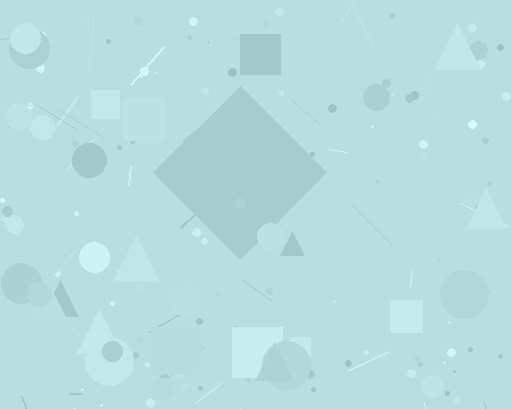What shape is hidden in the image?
A diamond is hidden in the image.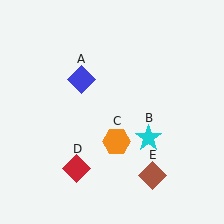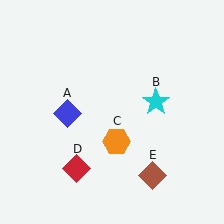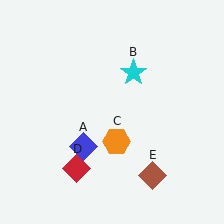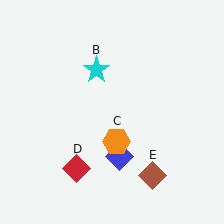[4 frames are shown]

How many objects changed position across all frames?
2 objects changed position: blue diamond (object A), cyan star (object B).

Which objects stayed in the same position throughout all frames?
Orange hexagon (object C) and red diamond (object D) and brown diamond (object E) remained stationary.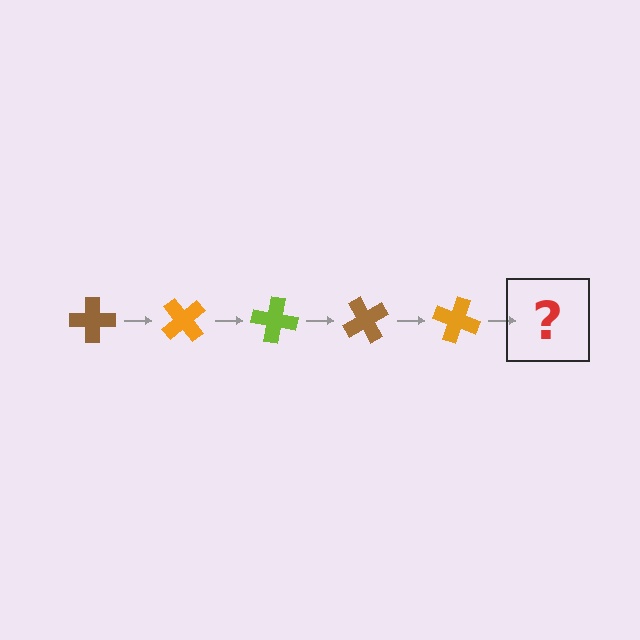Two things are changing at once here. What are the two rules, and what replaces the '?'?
The two rules are that it rotates 50 degrees each step and the color cycles through brown, orange, and lime. The '?' should be a lime cross, rotated 250 degrees from the start.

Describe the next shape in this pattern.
It should be a lime cross, rotated 250 degrees from the start.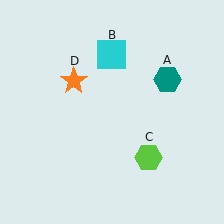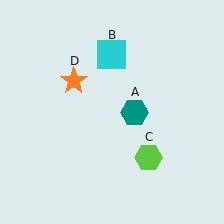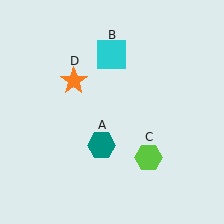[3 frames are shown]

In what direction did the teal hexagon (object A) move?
The teal hexagon (object A) moved down and to the left.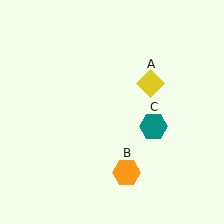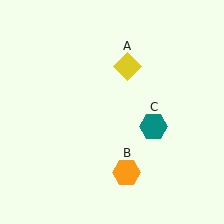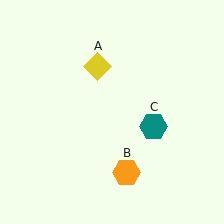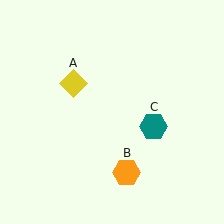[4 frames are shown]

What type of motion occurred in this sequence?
The yellow diamond (object A) rotated counterclockwise around the center of the scene.